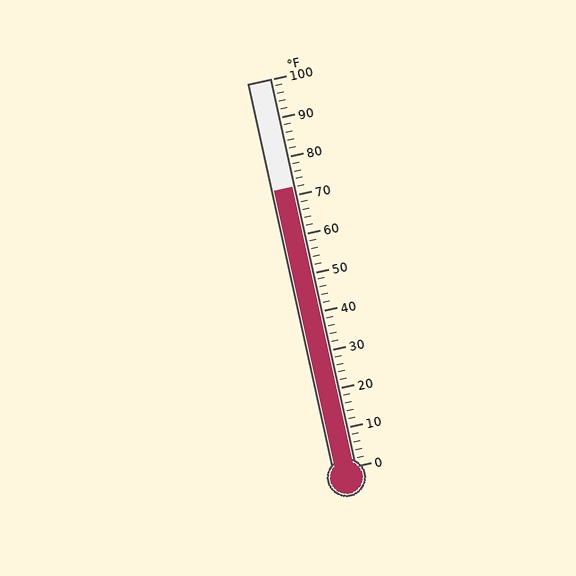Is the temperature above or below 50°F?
The temperature is above 50°F.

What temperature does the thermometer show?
The thermometer shows approximately 72°F.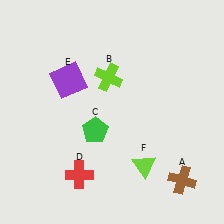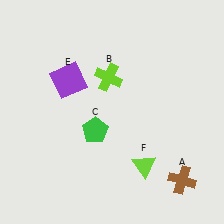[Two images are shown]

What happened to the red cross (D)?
The red cross (D) was removed in Image 2. It was in the bottom-left area of Image 1.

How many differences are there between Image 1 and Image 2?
There is 1 difference between the two images.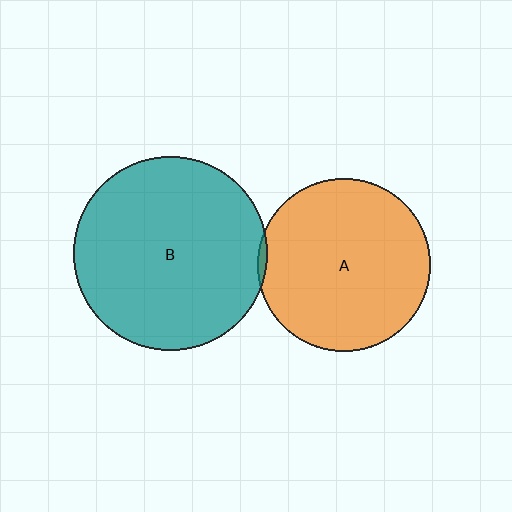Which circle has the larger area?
Circle B (teal).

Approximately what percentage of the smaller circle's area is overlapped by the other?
Approximately 5%.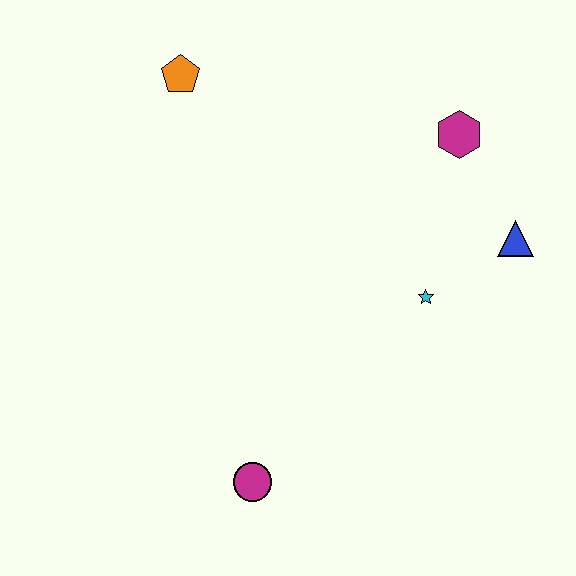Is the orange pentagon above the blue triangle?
Yes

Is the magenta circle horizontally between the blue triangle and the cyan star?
No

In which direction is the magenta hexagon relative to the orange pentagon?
The magenta hexagon is to the right of the orange pentagon.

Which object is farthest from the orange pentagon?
The magenta circle is farthest from the orange pentagon.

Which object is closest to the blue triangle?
The cyan star is closest to the blue triangle.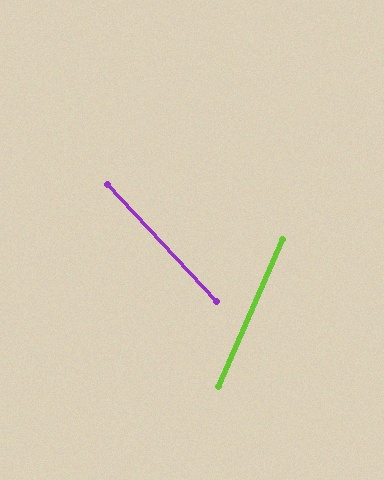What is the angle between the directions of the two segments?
Approximately 67 degrees.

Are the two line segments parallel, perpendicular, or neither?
Neither parallel nor perpendicular — they differ by about 67°.